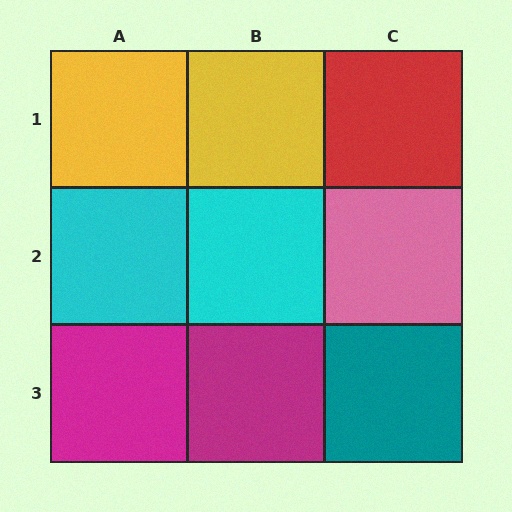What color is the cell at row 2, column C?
Pink.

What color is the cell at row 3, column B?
Magenta.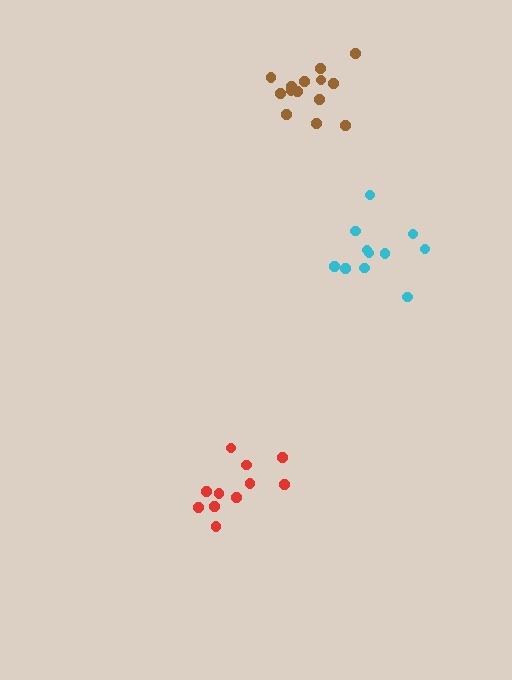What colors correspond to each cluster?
The clusters are colored: cyan, red, brown.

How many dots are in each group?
Group 1: 11 dots, Group 2: 11 dots, Group 3: 14 dots (36 total).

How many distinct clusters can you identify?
There are 3 distinct clusters.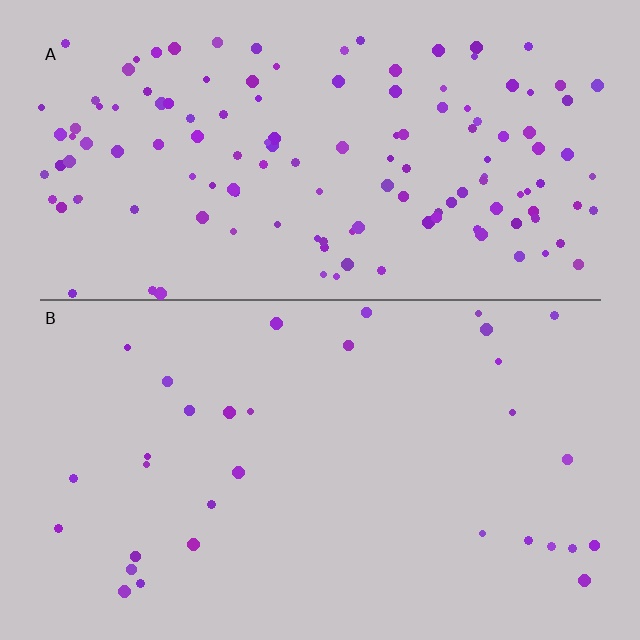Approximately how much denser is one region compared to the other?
Approximately 4.3× — region A over region B.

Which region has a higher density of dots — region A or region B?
A (the top).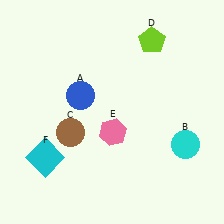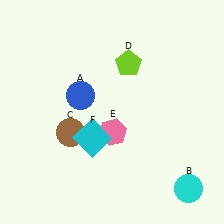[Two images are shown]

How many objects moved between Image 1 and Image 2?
3 objects moved between the two images.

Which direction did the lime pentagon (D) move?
The lime pentagon (D) moved left.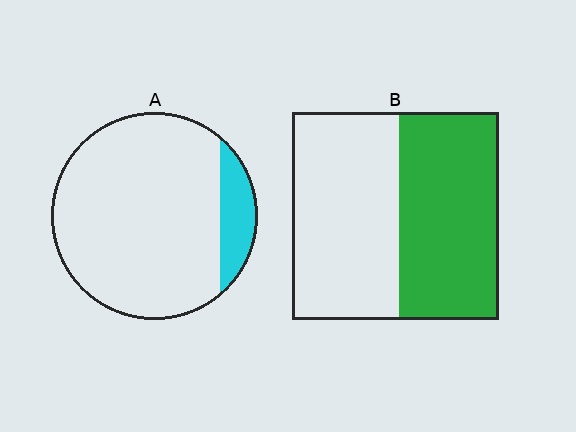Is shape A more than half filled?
No.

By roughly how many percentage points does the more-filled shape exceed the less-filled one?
By roughly 35 percentage points (B over A).